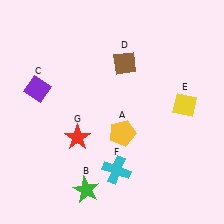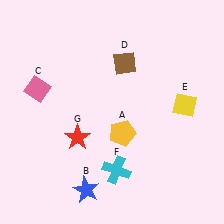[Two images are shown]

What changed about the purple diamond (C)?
In Image 1, C is purple. In Image 2, it changed to pink.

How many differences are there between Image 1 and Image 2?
There are 2 differences between the two images.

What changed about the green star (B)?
In Image 1, B is green. In Image 2, it changed to blue.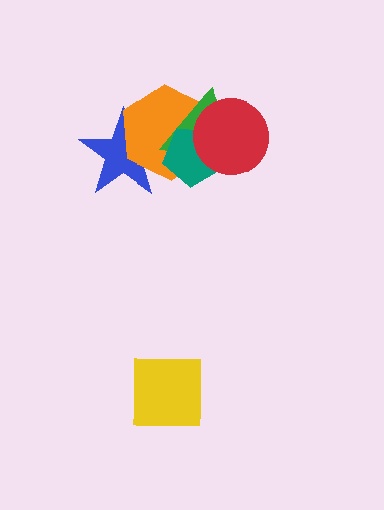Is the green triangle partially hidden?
Yes, it is partially covered by another shape.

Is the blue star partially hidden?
Yes, it is partially covered by another shape.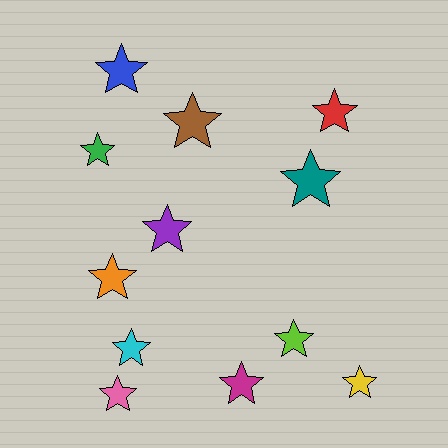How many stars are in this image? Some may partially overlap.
There are 12 stars.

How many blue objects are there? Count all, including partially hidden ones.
There is 1 blue object.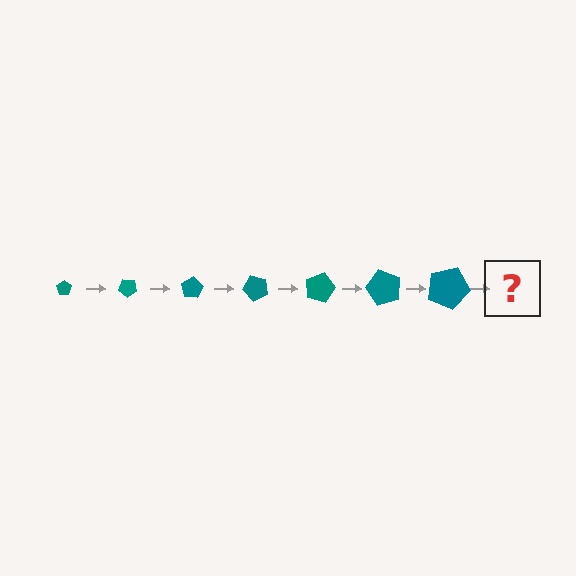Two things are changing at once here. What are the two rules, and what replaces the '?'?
The two rules are that the pentagon grows larger each step and it rotates 40 degrees each step. The '?' should be a pentagon, larger than the previous one and rotated 280 degrees from the start.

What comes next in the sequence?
The next element should be a pentagon, larger than the previous one and rotated 280 degrees from the start.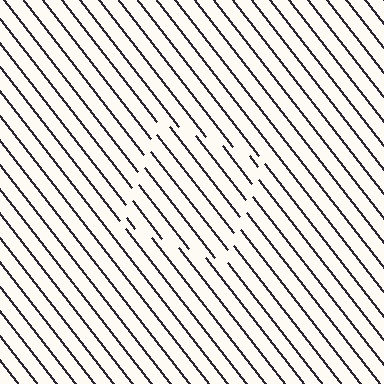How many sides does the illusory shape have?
4 sides — the line-ends trace a square.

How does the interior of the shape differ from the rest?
The interior of the shape contains the same grating, shifted by half a period — the contour is defined by the phase discontinuity where line-ends from the inner and outer gratings abut.